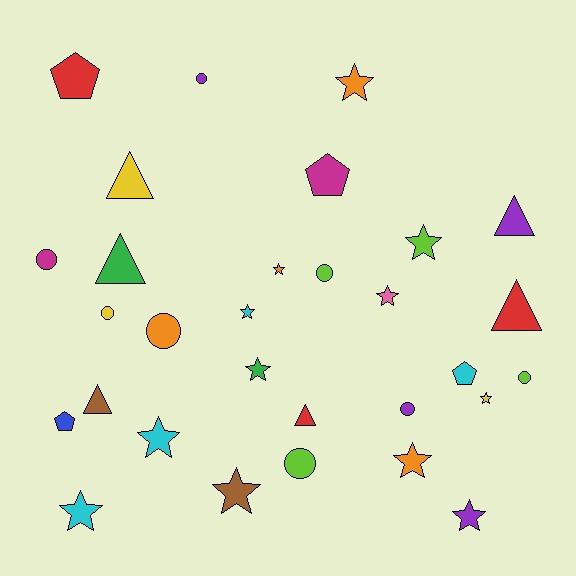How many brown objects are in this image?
There are 2 brown objects.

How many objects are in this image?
There are 30 objects.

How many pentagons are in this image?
There are 4 pentagons.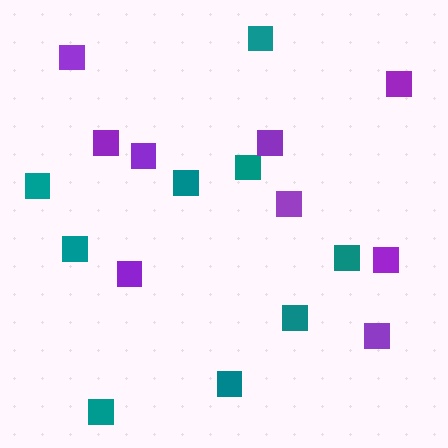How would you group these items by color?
There are 2 groups: one group of teal squares (9) and one group of purple squares (9).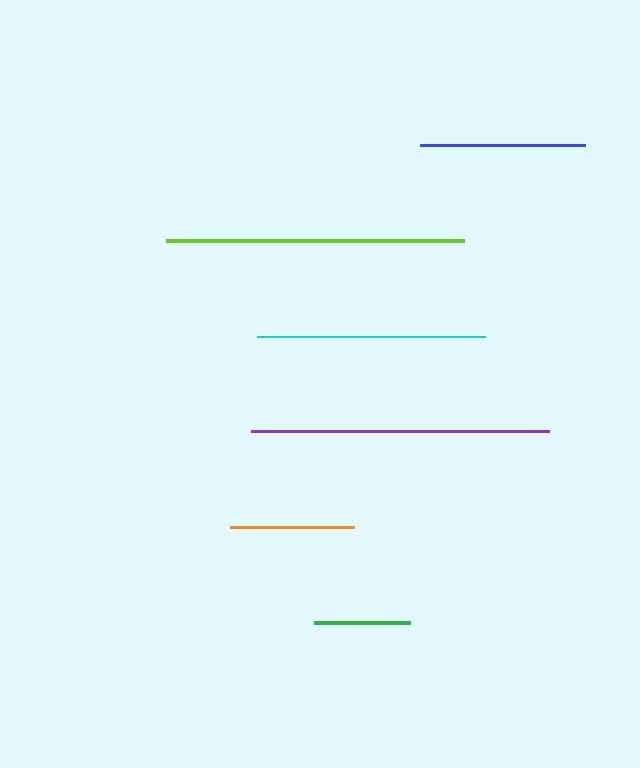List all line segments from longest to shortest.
From longest to shortest: lime, purple, cyan, blue, orange, green.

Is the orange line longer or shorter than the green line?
The orange line is longer than the green line.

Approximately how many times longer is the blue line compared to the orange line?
The blue line is approximately 1.3 times the length of the orange line.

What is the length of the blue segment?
The blue segment is approximately 166 pixels long.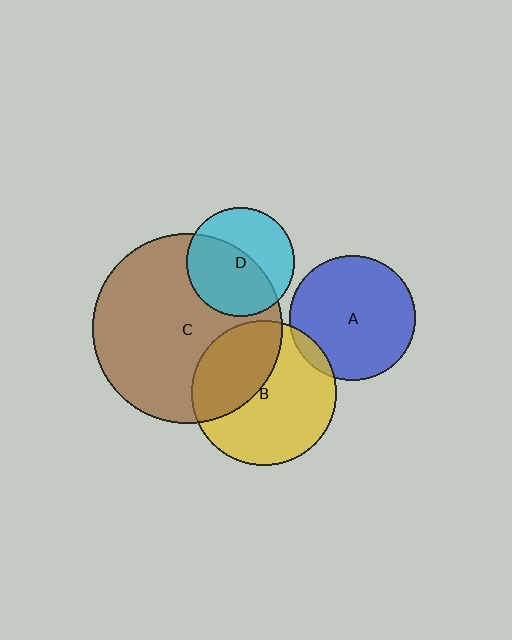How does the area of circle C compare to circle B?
Approximately 1.7 times.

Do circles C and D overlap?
Yes.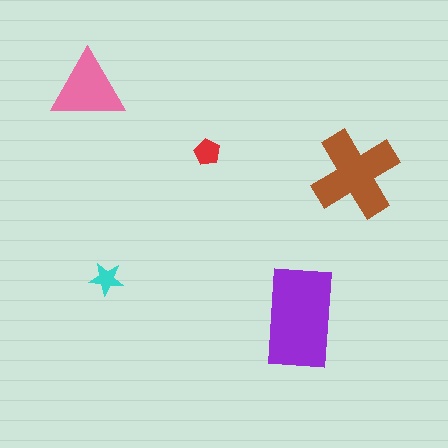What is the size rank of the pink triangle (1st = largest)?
3rd.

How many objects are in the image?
There are 5 objects in the image.